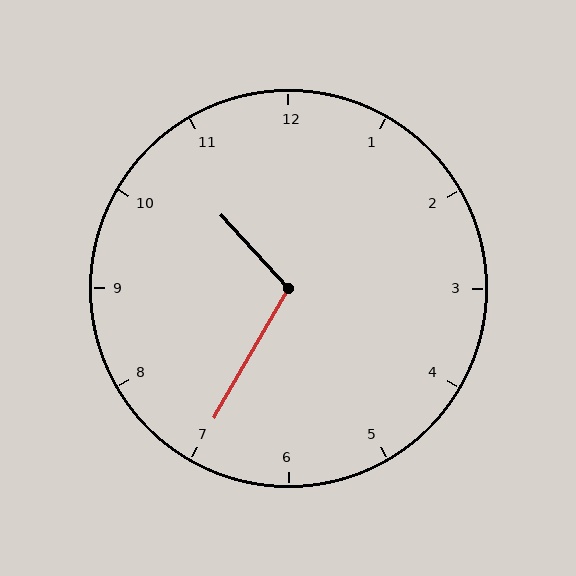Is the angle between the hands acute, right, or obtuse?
It is obtuse.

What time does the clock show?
10:35.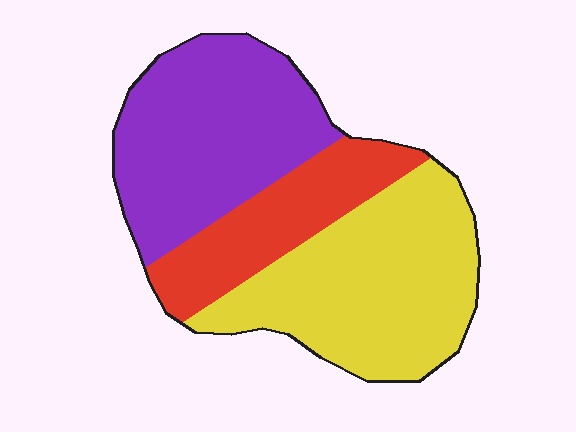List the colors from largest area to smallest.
From largest to smallest: yellow, purple, red.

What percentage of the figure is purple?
Purple takes up about three eighths (3/8) of the figure.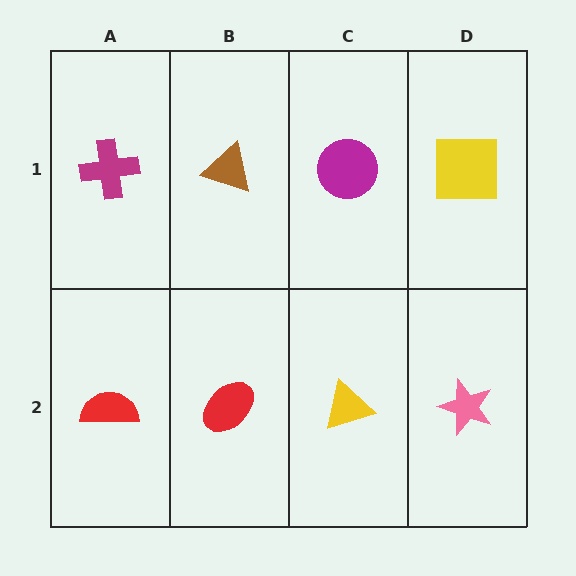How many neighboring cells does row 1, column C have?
3.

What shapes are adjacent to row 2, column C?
A magenta circle (row 1, column C), a red ellipse (row 2, column B), a pink star (row 2, column D).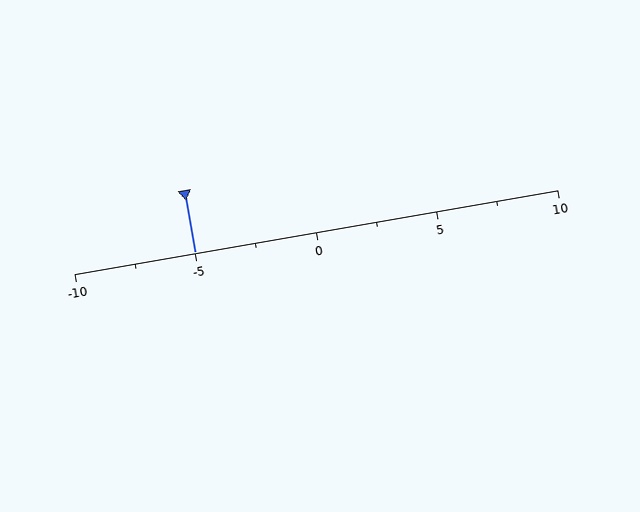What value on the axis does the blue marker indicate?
The marker indicates approximately -5.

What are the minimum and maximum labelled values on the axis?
The axis runs from -10 to 10.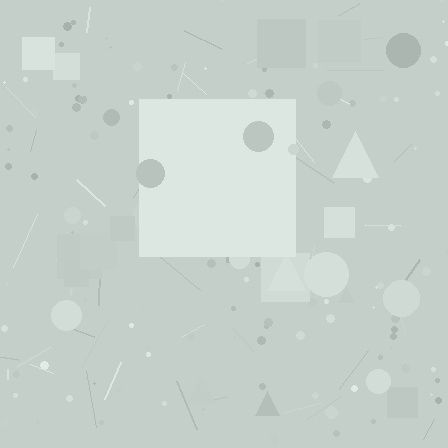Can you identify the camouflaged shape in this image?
The camouflaged shape is a square.